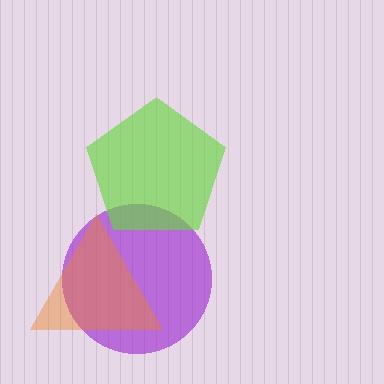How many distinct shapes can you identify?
There are 3 distinct shapes: a purple circle, an orange triangle, a lime pentagon.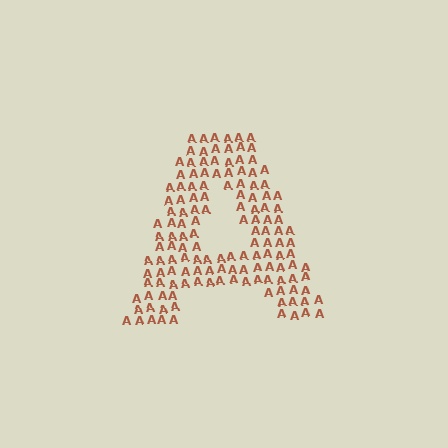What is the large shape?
The large shape is the letter A.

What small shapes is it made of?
It is made of small letter A's.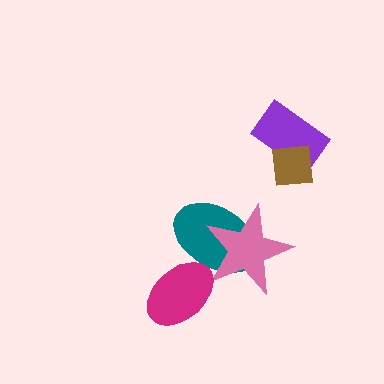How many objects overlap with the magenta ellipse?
1 object overlaps with the magenta ellipse.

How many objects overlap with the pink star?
1 object overlaps with the pink star.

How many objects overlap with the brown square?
1 object overlaps with the brown square.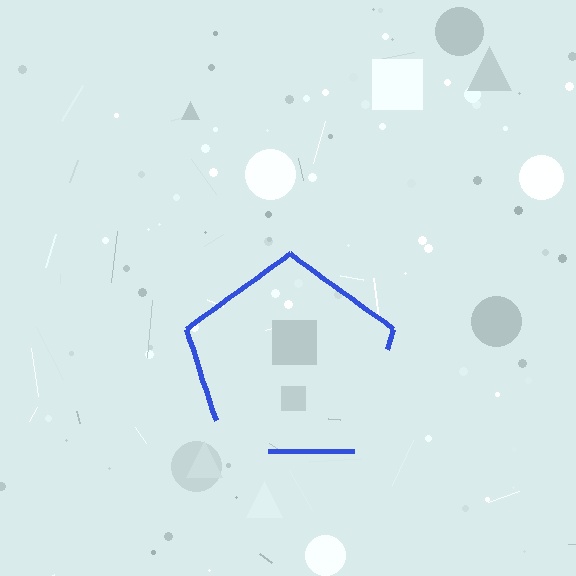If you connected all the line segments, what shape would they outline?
They would outline a pentagon.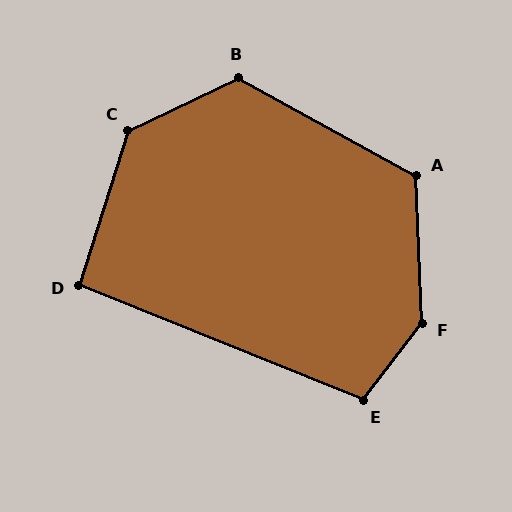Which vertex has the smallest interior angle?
D, at approximately 95 degrees.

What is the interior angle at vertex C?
Approximately 133 degrees (obtuse).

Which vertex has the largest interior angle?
F, at approximately 140 degrees.